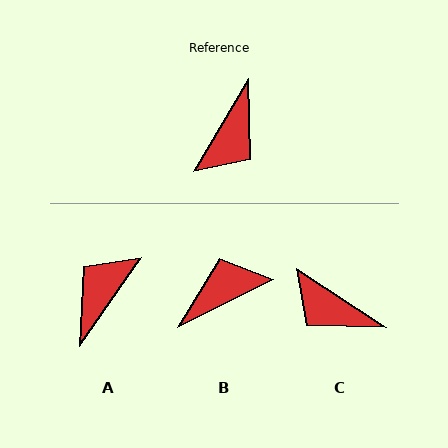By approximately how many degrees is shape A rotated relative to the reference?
Approximately 176 degrees counter-clockwise.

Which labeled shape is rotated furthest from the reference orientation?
A, about 176 degrees away.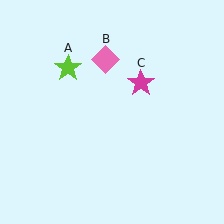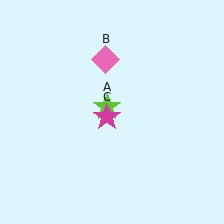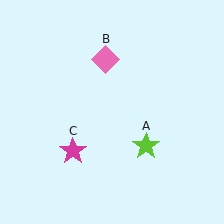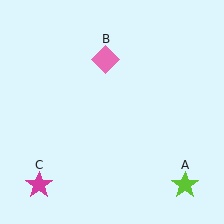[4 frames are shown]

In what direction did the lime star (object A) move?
The lime star (object A) moved down and to the right.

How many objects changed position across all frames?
2 objects changed position: lime star (object A), magenta star (object C).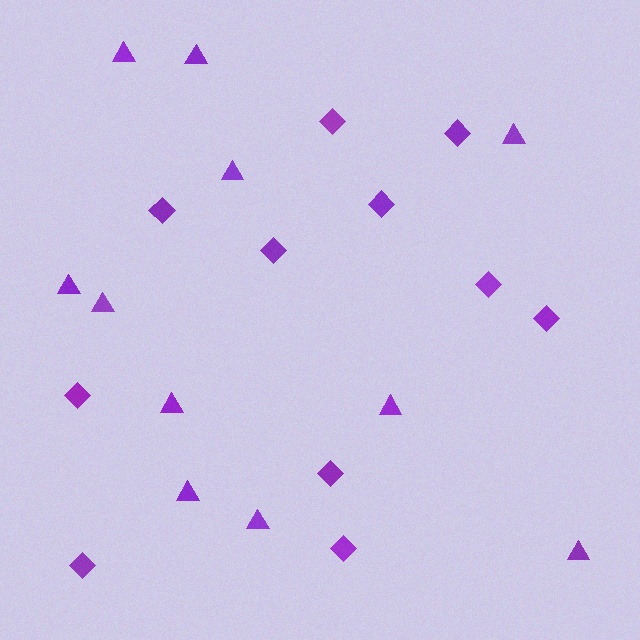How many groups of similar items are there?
There are 2 groups: one group of triangles (11) and one group of diamonds (11).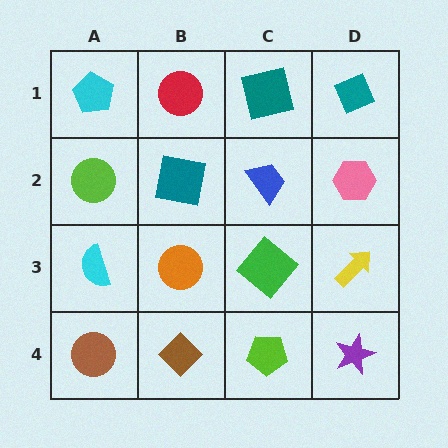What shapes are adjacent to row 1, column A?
A lime circle (row 2, column A), a red circle (row 1, column B).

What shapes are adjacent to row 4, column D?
A yellow arrow (row 3, column D), a lime pentagon (row 4, column C).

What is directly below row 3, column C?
A lime pentagon.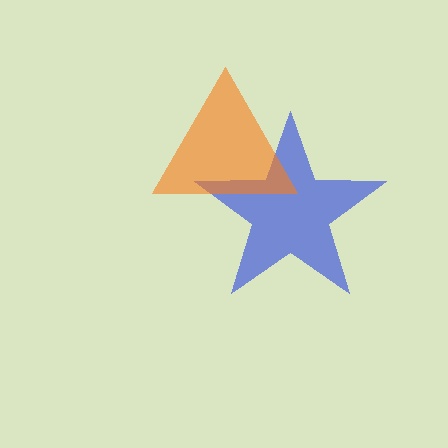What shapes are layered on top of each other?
The layered shapes are: a blue star, an orange triangle.